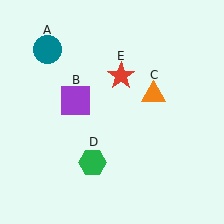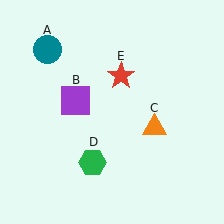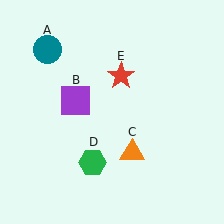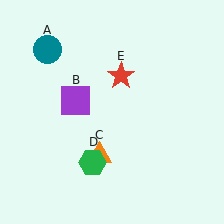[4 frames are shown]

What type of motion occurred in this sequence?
The orange triangle (object C) rotated clockwise around the center of the scene.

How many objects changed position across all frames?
1 object changed position: orange triangle (object C).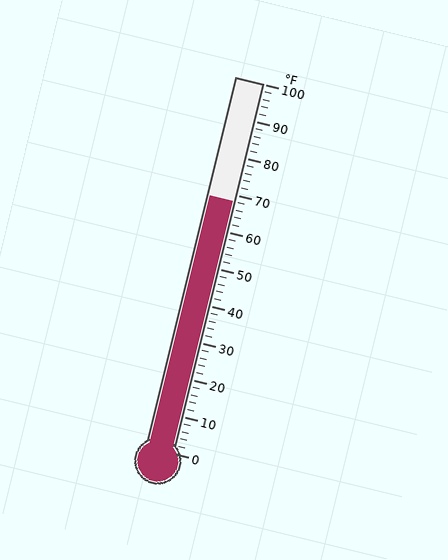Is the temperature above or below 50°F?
The temperature is above 50°F.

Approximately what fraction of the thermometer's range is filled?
The thermometer is filled to approximately 70% of its range.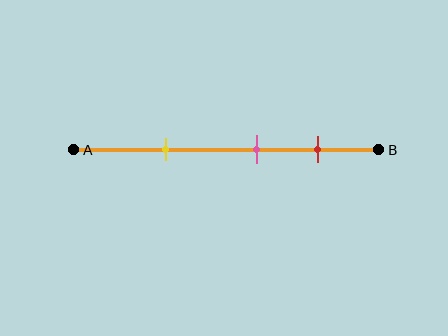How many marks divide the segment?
There are 3 marks dividing the segment.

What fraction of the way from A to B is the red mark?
The red mark is approximately 80% (0.8) of the way from A to B.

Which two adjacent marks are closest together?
The pink and red marks are the closest adjacent pair.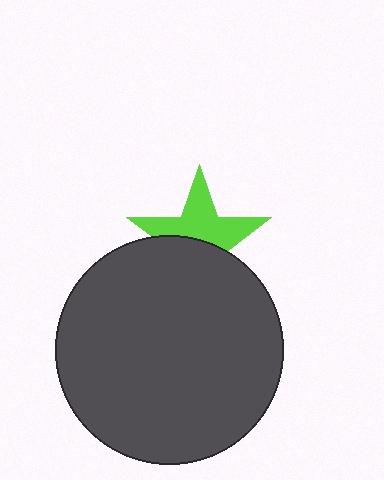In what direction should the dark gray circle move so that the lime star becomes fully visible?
The dark gray circle should move down. That is the shortest direction to clear the overlap and leave the lime star fully visible.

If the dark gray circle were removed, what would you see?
You would see the complete lime star.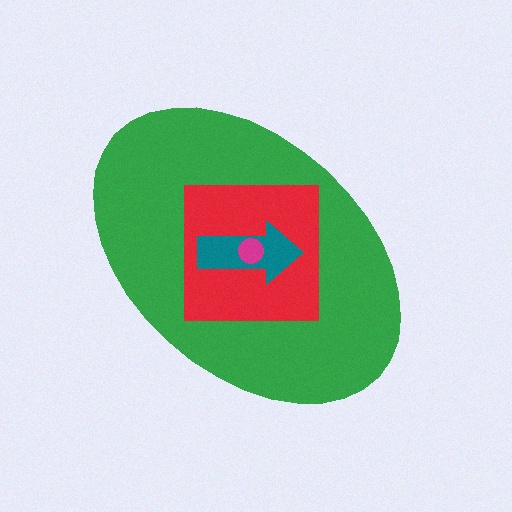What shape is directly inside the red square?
The teal arrow.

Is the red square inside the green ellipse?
Yes.